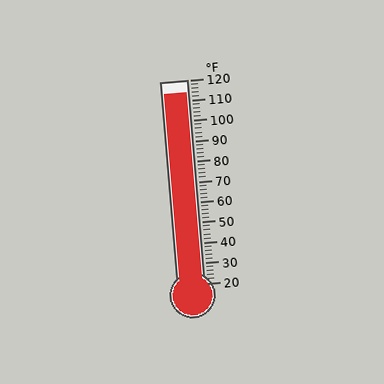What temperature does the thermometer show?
The thermometer shows approximately 114°F.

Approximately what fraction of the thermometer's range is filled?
The thermometer is filled to approximately 95% of its range.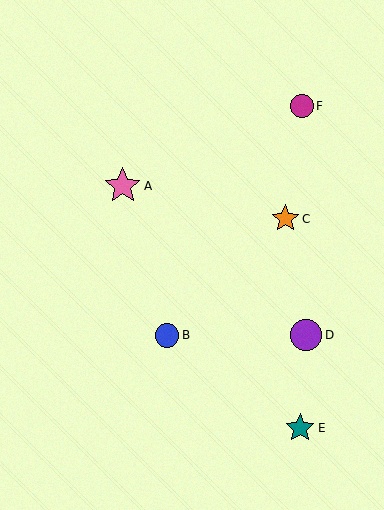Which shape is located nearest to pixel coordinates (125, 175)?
The pink star (labeled A) at (123, 186) is nearest to that location.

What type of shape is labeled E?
Shape E is a teal star.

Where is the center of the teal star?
The center of the teal star is at (300, 428).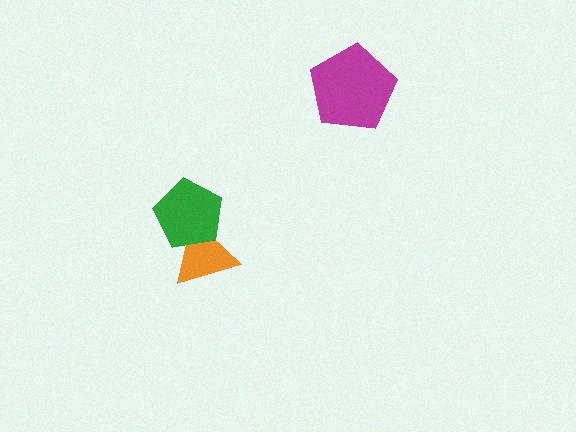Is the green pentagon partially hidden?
No, no other shape covers it.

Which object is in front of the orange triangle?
The green pentagon is in front of the orange triangle.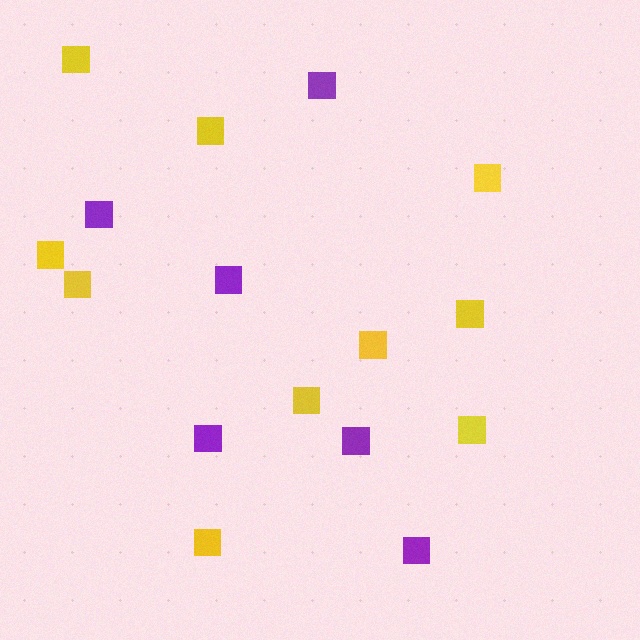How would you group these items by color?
There are 2 groups: one group of yellow squares (10) and one group of purple squares (6).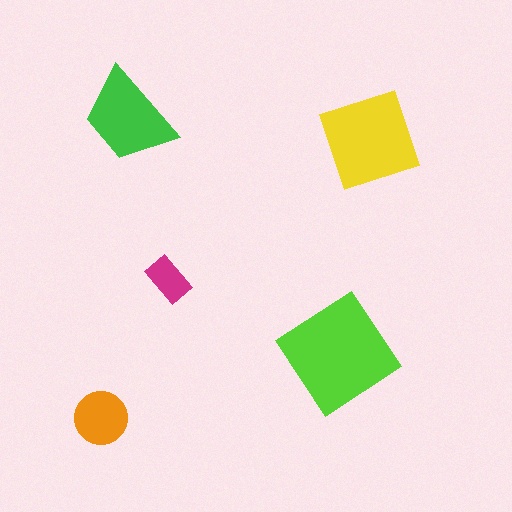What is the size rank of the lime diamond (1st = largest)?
1st.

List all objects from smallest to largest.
The magenta rectangle, the orange circle, the green trapezoid, the yellow diamond, the lime diamond.